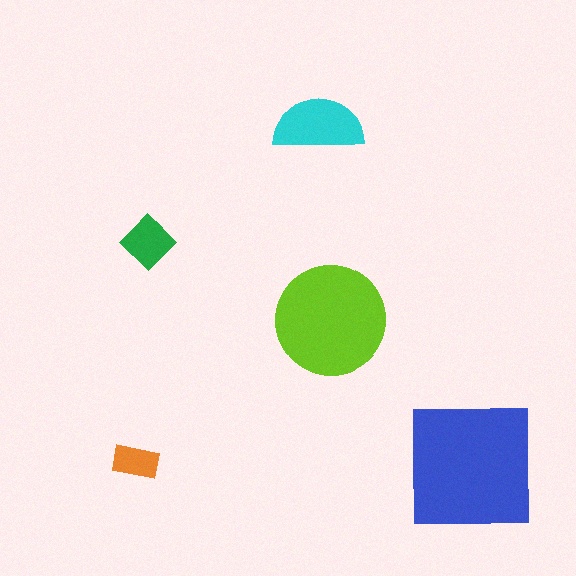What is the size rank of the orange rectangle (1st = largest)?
5th.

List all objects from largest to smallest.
The blue square, the lime circle, the cyan semicircle, the green diamond, the orange rectangle.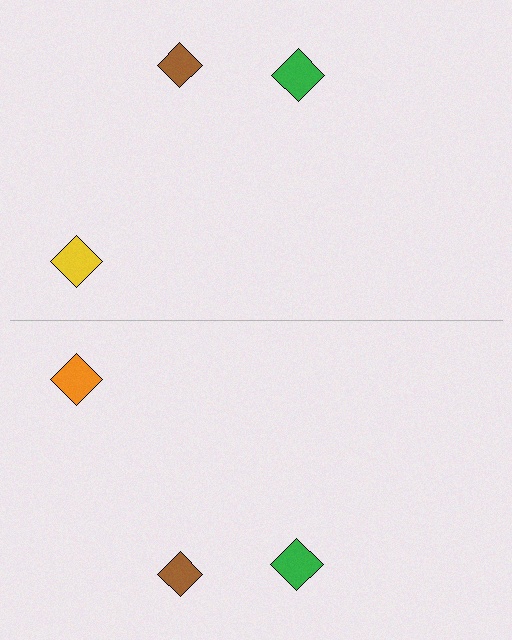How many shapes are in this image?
There are 6 shapes in this image.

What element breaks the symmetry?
The orange diamond on the bottom side breaks the symmetry — its mirror counterpart is yellow.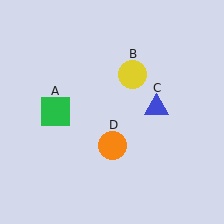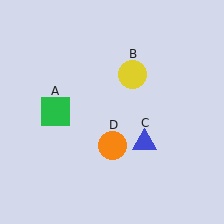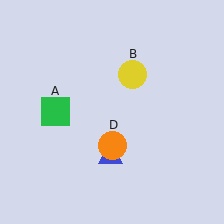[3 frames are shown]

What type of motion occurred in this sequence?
The blue triangle (object C) rotated clockwise around the center of the scene.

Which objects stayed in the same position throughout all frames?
Green square (object A) and yellow circle (object B) and orange circle (object D) remained stationary.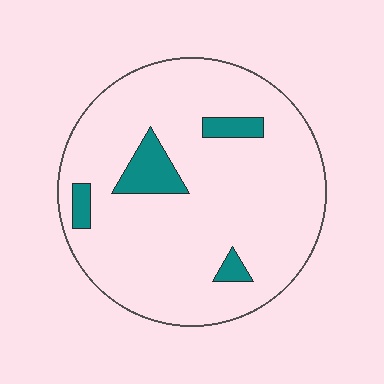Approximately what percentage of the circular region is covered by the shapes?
Approximately 10%.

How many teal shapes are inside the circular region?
4.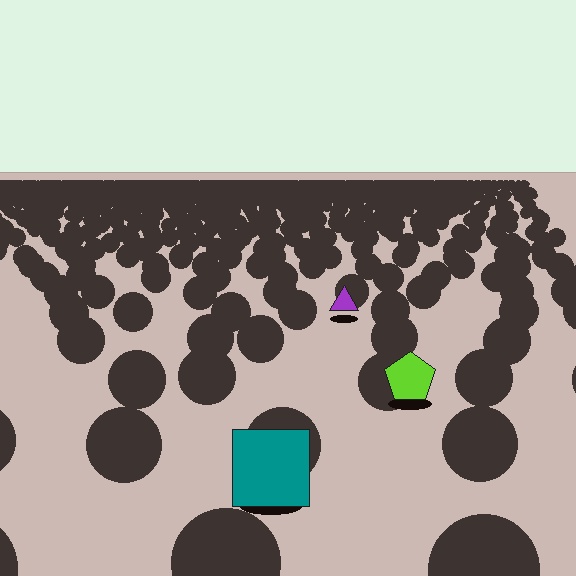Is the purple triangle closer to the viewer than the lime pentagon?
No. The lime pentagon is closer — you can tell from the texture gradient: the ground texture is coarser near it.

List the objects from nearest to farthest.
From nearest to farthest: the teal square, the lime pentagon, the purple triangle.